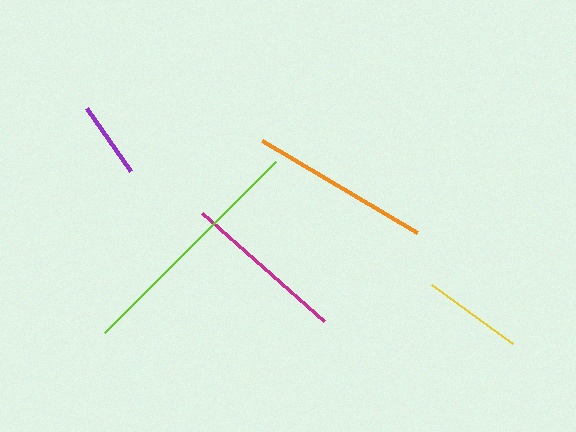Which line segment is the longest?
The lime line is the longest at approximately 242 pixels.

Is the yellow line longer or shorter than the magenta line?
The magenta line is longer than the yellow line.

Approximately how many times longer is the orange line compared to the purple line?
The orange line is approximately 2.3 times the length of the purple line.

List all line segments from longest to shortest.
From longest to shortest: lime, orange, magenta, yellow, purple.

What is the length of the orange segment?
The orange segment is approximately 181 pixels long.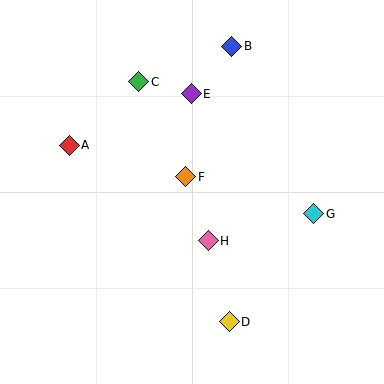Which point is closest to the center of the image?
Point F at (186, 177) is closest to the center.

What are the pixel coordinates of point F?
Point F is at (186, 177).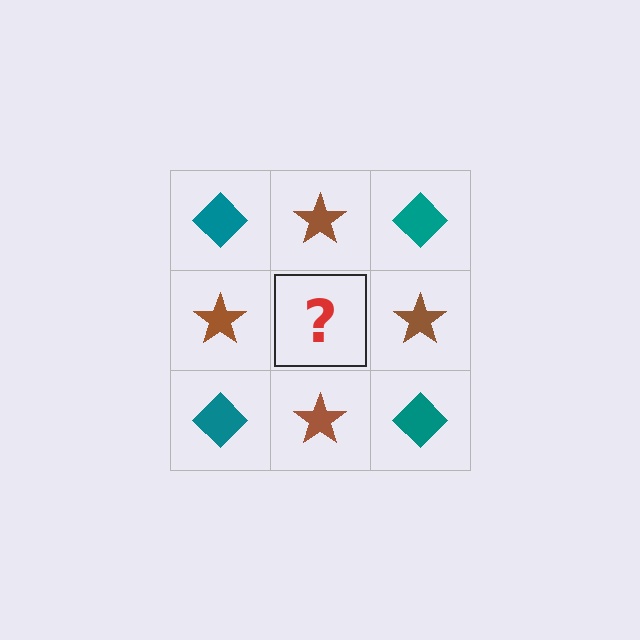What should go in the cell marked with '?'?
The missing cell should contain a teal diamond.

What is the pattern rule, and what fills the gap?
The rule is that it alternates teal diamond and brown star in a checkerboard pattern. The gap should be filled with a teal diamond.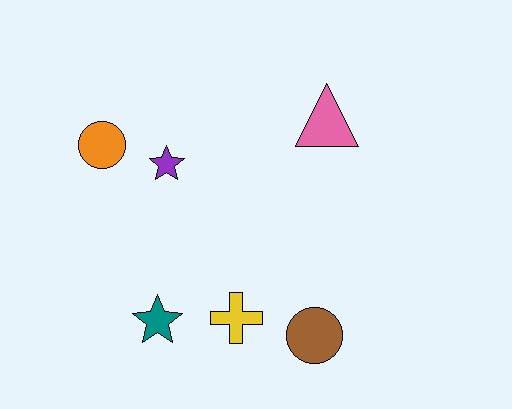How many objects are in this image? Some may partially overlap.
There are 6 objects.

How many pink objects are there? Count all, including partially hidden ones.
There is 1 pink object.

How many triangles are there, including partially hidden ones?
There is 1 triangle.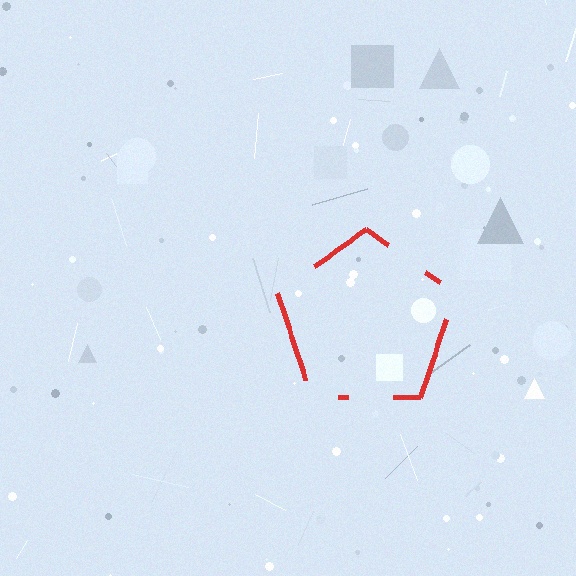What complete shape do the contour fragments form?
The contour fragments form a pentagon.